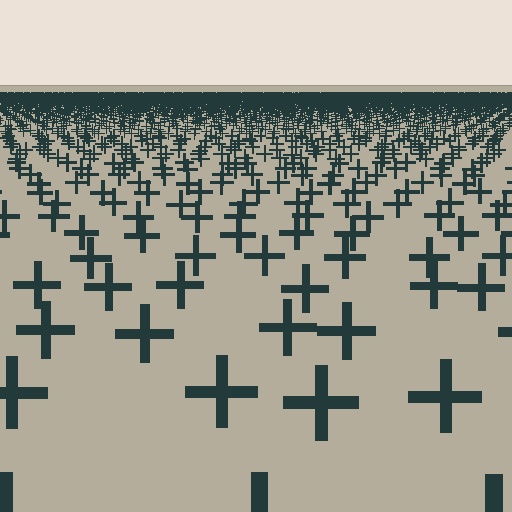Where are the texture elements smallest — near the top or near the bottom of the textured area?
Near the top.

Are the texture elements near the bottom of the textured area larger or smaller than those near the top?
Larger. Near the bottom, elements are closer to the viewer and appear at a bigger on-screen size.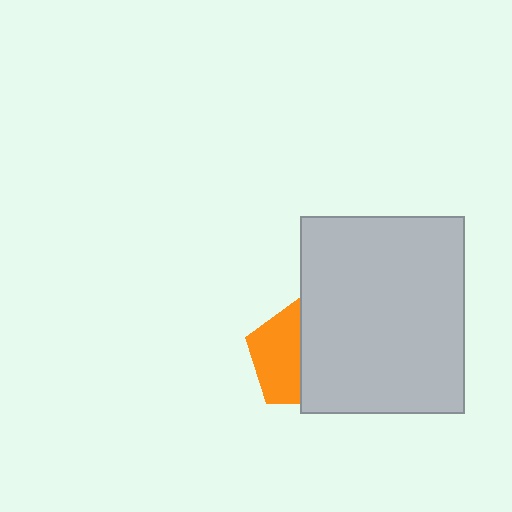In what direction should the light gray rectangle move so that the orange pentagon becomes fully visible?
The light gray rectangle should move right. That is the shortest direction to clear the overlap and leave the orange pentagon fully visible.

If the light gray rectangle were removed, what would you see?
You would see the complete orange pentagon.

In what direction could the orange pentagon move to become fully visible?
The orange pentagon could move left. That would shift it out from behind the light gray rectangle entirely.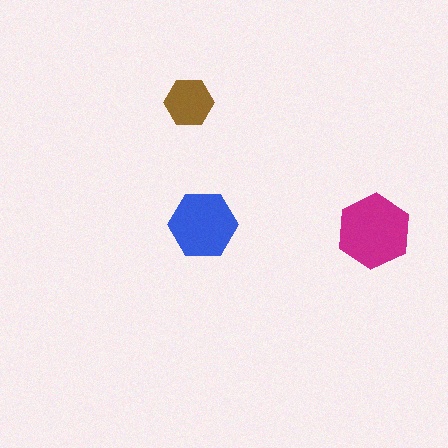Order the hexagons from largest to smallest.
the magenta one, the blue one, the brown one.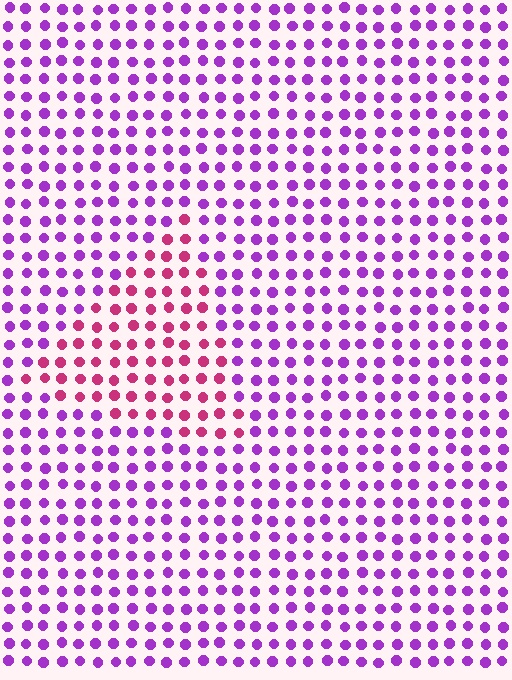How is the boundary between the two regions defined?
The boundary is defined purely by a slight shift in hue (about 47 degrees). Spacing, size, and orientation are identical on both sides.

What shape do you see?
I see a triangle.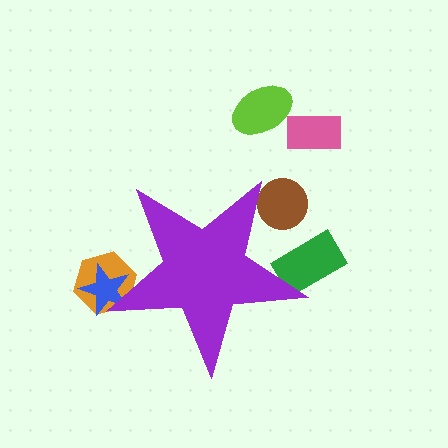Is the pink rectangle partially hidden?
No, the pink rectangle is fully visible.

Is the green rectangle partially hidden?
Yes, the green rectangle is partially hidden behind the purple star.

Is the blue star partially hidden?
Yes, the blue star is partially hidden behind the purple star.